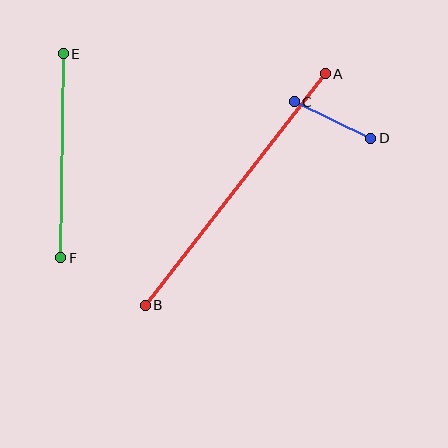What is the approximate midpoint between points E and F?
The midpoint is at approximately (62, 156) pixels.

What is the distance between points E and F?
The distance is approximately 204 pixels.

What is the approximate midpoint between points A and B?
The midpoint is at approximately (235, 190) pixels.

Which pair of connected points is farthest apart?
Points A and B are farthest apart.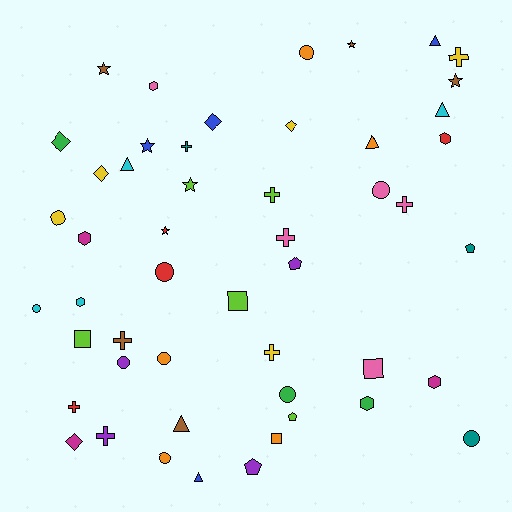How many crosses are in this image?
There are 9 crosses.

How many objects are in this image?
There are 50 objects.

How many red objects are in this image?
There are 4 red objects.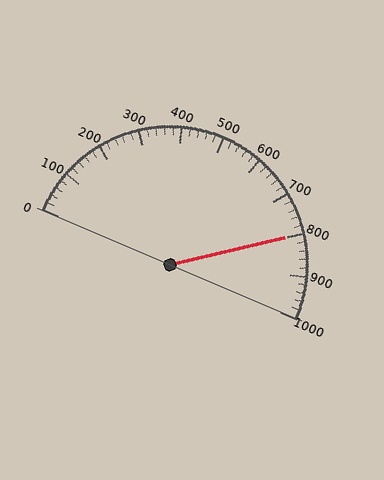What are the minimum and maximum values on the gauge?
The gauge ranges from 0 to 1000.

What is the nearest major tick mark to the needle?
The nearest major tick mark is 800.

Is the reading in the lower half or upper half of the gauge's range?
The reading is in the upper half of the range (0 to 1000).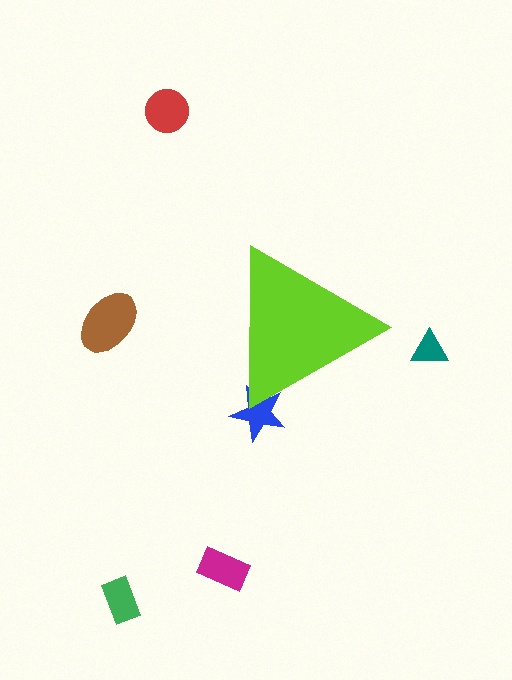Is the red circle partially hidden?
No, the red circle is fully visible.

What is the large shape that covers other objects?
A lime triangle.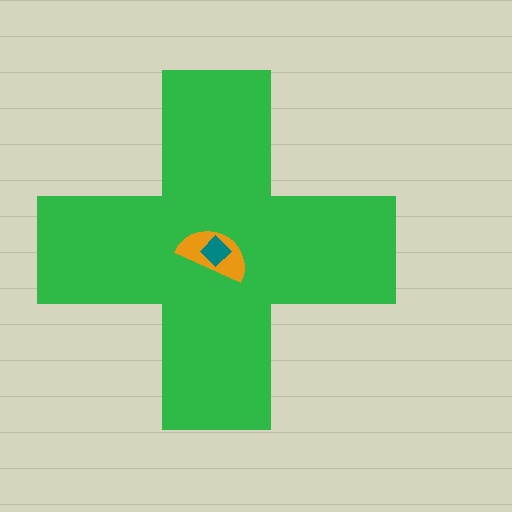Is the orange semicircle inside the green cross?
Yes.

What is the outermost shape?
The green cross.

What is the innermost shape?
The teal diamond.